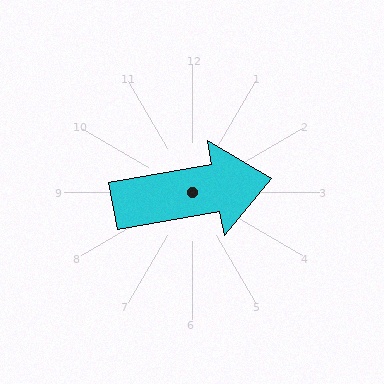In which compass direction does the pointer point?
East.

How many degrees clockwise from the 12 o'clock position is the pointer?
Approximately 80 degrees.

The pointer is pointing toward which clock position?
Roughly 3 o'clock.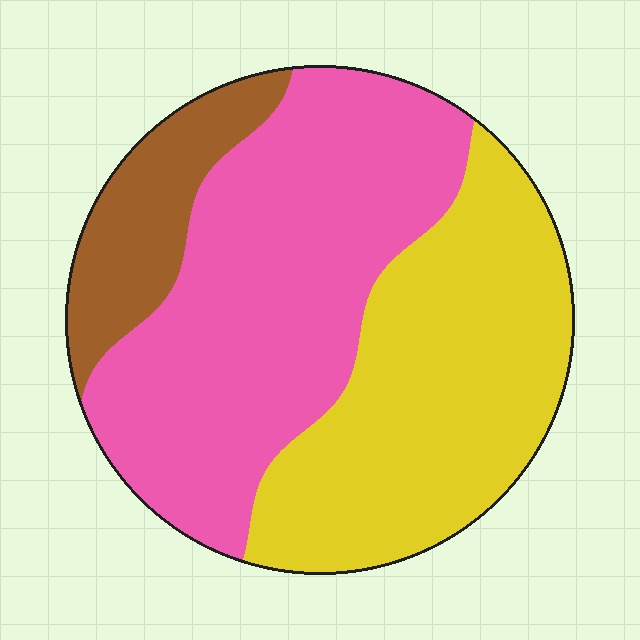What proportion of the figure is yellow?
Yellow takes up about two fifths (2/5) of the figure.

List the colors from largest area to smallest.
From largest to smallest: pink, yellow, brown.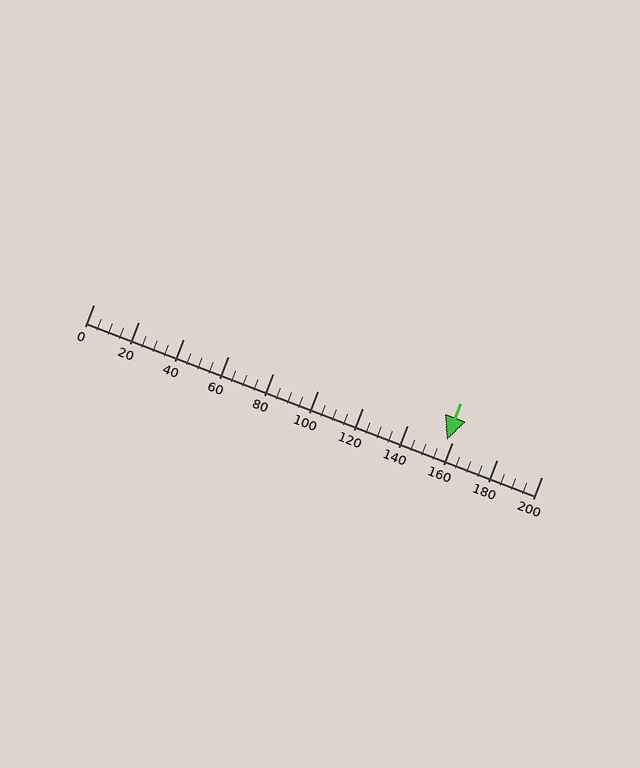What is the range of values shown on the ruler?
The ruler shows values from 0 to 200.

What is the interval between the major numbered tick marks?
The major tick marks are spaced 20 units apart.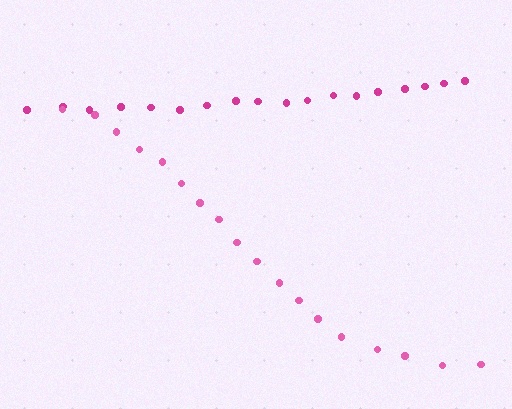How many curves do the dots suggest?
There are 2 distinct paths.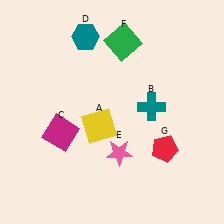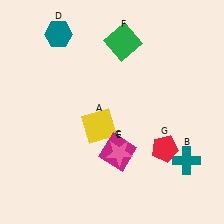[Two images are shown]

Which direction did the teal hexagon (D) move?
The teal hexagon (D) moved left.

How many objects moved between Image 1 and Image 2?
3 objects moved between the two images.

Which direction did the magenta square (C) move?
The magenta square (C) moved right.